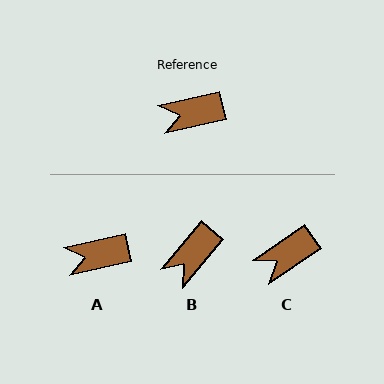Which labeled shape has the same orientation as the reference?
A.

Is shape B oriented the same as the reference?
No, it is off by about 37 degrees.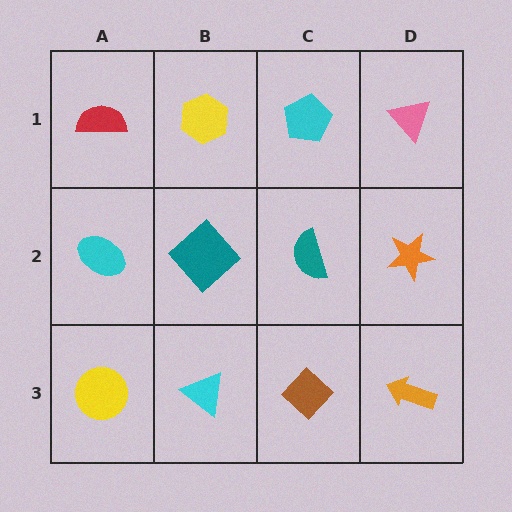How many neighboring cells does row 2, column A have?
3.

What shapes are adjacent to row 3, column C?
A teal semicircle (row 2, column C), a cyan triangle (row 3, column B), an orange arrow (row 3, column D).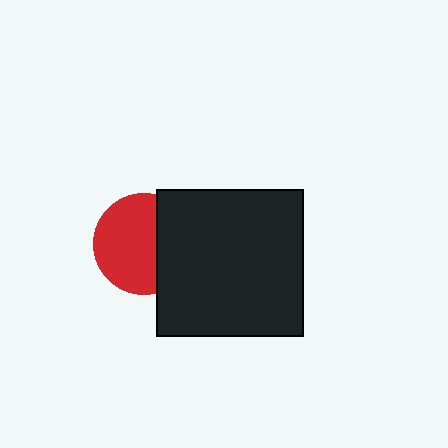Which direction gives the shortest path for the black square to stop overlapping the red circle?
Moving right gives the shortest separation.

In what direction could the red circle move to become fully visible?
The red circle could move left. That would shift it out from behind the black square entirely.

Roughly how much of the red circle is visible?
About half of it is visible (roughly 64%).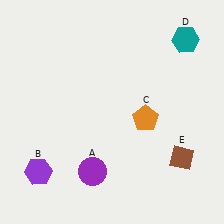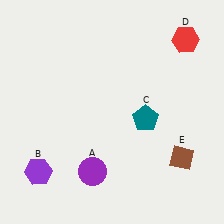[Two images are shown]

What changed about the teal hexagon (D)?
In Image 1, D is teal. In Image 2, it changed to red.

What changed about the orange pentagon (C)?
In Image 1, C is orange. In Image 2, it changed to teal.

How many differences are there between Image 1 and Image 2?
There are 2 differences between the two images.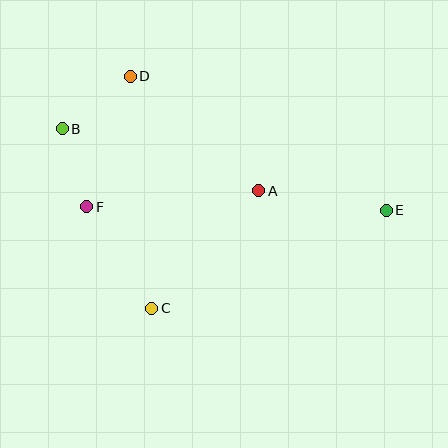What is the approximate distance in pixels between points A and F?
The distance between A and F is approximately 173 pixels.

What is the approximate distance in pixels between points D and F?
The distance between D and F is approximately 138 pixels.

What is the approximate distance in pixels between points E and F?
The distance between E and F is approximately 300 pixels.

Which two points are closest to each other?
Points B and F are closest to each other.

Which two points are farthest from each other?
Points B and E are farthest from each other.